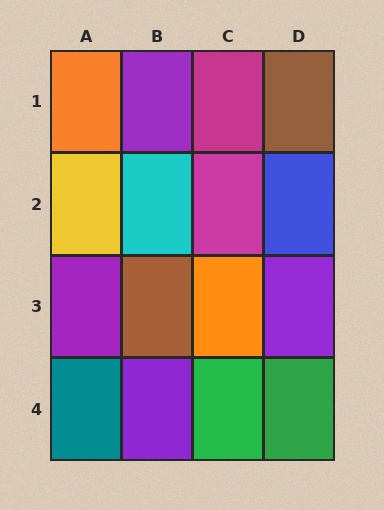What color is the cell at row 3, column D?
Purple.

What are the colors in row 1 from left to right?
Orange, purple, magenta, brown.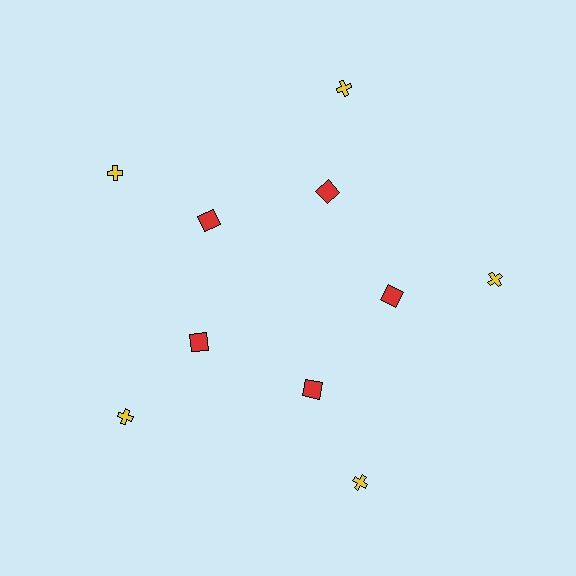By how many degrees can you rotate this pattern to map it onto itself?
The pattern maps onto itself every 72 degrees of rotation.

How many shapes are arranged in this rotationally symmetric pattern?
There are 10 shapes, arranged in 5 groups of 2.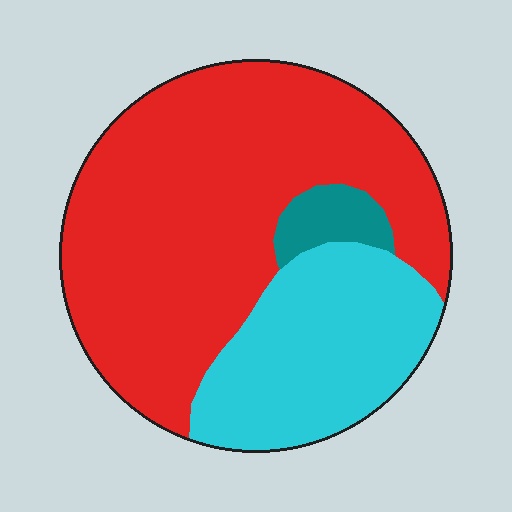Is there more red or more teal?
Red.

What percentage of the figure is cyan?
Cyan takes up between a quarter and a half of the figure.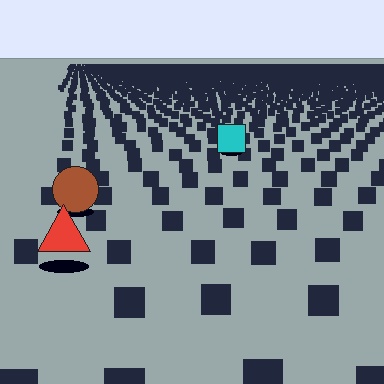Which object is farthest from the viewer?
The cyan square is farthest from the viewer. It appears smaller and the ground texture around it is denser.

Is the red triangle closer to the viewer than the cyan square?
Yes. The red triangle is closer — you can tell from the texture gradient: the ground texture is coarser near it.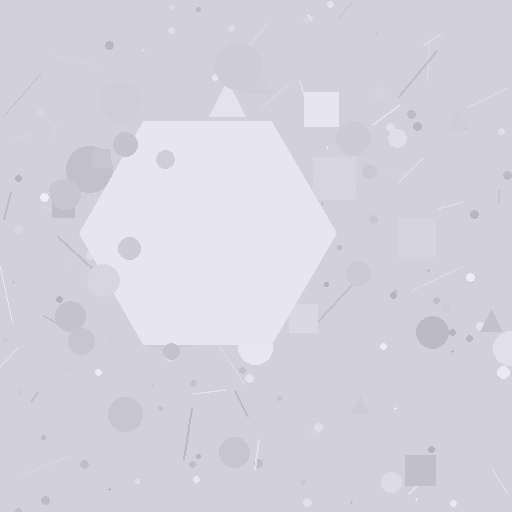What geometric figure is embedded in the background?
A hexagon is embedded in the background.